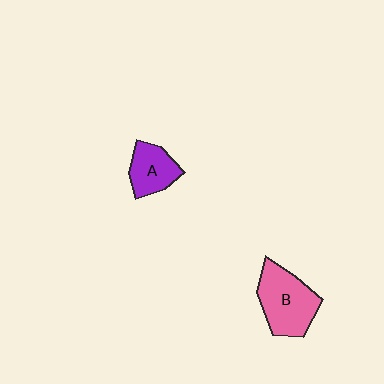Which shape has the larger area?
Shape B (pink).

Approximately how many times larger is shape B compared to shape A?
Approximately 1.6 times.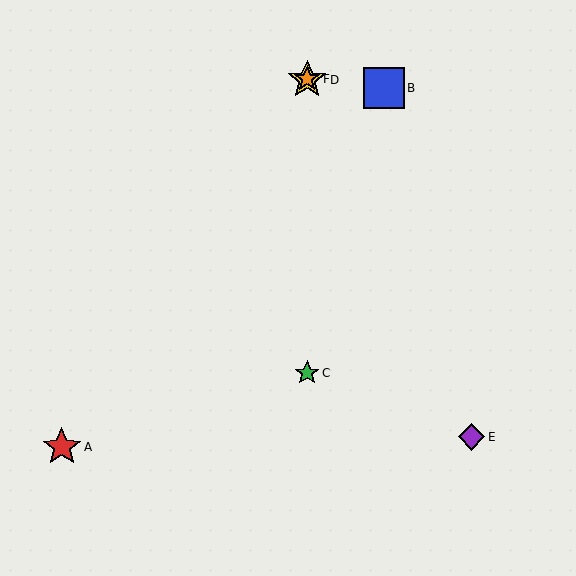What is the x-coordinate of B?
Object B is at x≈384.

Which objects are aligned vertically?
Objects C, D, F are aligned vertically.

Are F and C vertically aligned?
Yes, both are at x≈307.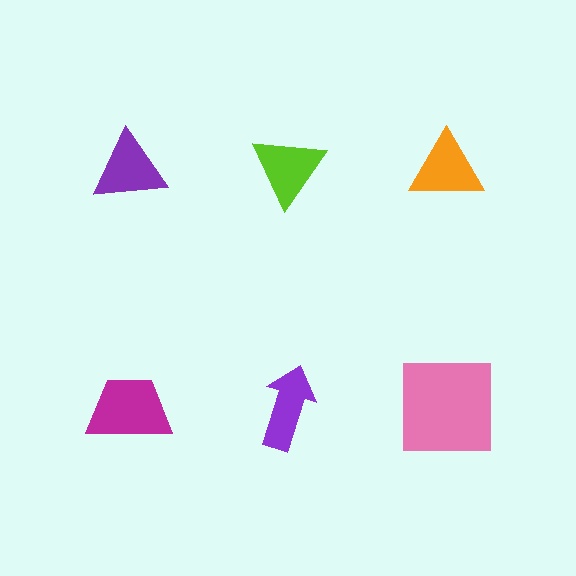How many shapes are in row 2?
3 shapes.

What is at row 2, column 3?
A pink square.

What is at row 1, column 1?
A purple triangle.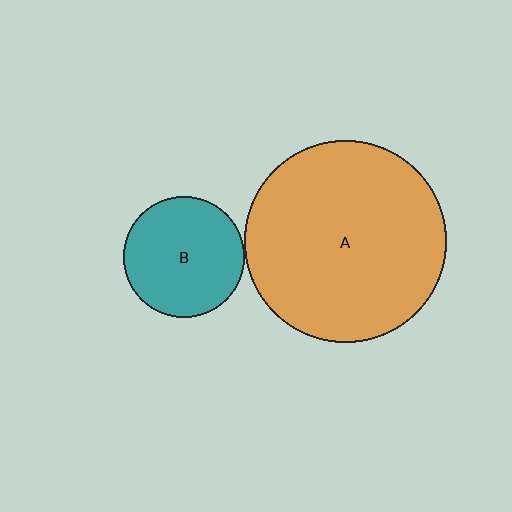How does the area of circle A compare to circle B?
Approximately 2.8 times.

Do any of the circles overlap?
No, none of the circles overlap.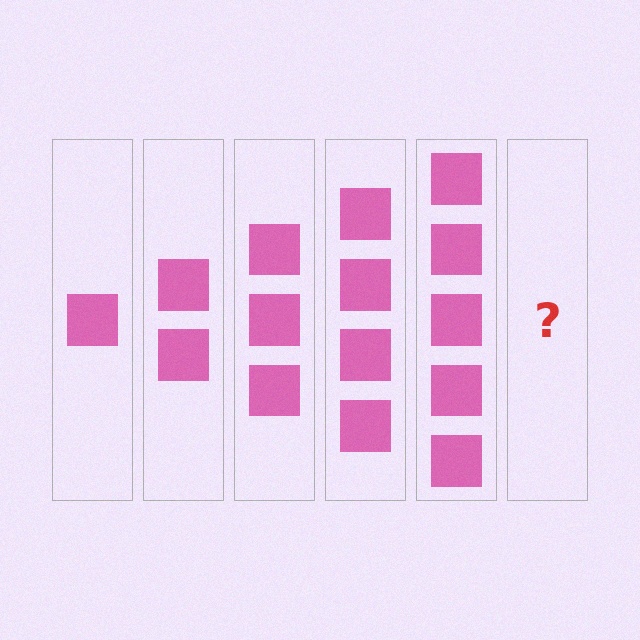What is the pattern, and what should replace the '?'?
The pattern is that each step adds one more square. The '?' should be 6 squares.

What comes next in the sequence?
The next element should be 6 squares.